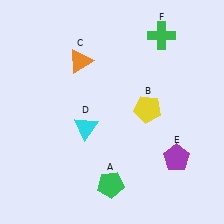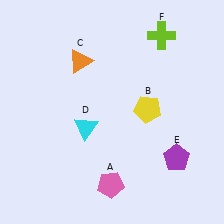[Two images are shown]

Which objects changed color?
A changed from green to pink. F changed from green to lime.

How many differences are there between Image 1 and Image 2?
There are 2 differences between the two images.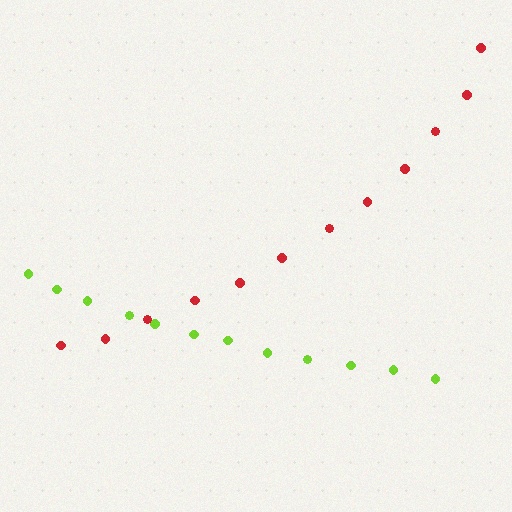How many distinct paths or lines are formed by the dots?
There are 2 distinct paths.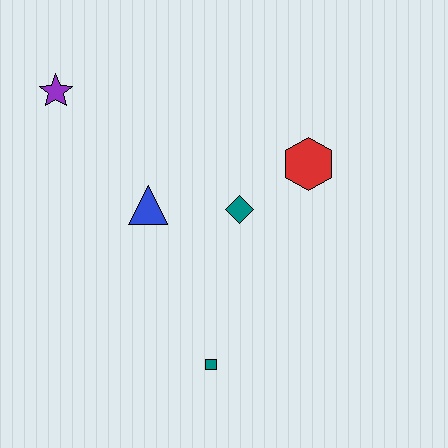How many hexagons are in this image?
There is 1 hexagon.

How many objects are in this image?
There are 5 objects.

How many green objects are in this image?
There are no green objects.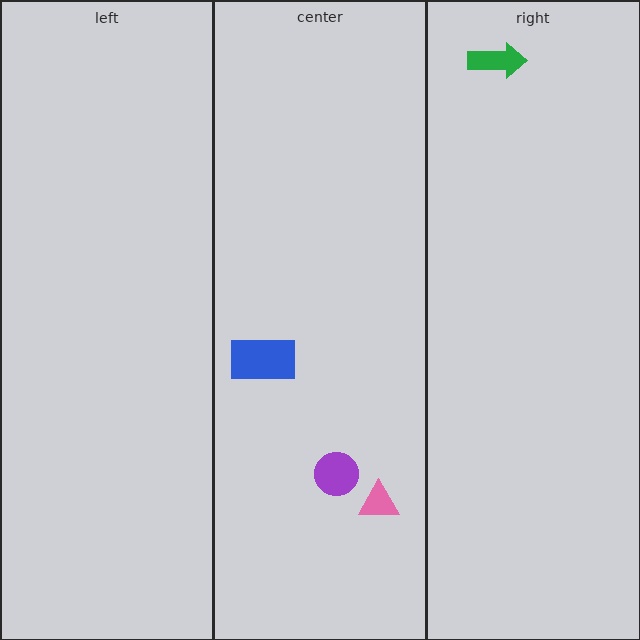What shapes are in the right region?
The green arrow.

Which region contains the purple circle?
The center region.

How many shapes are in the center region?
3.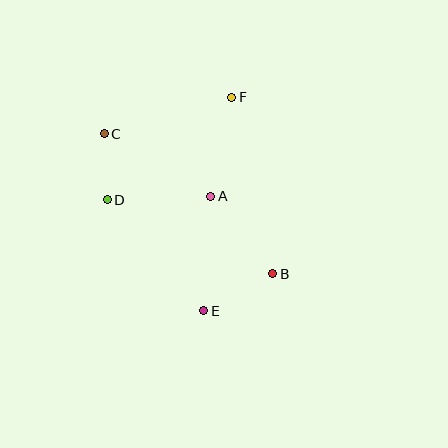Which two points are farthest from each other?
Points B and C are farthest from each other.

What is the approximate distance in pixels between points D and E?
The distance between D and E is approximately 147 pixels.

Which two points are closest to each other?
Points C and D are closest to each other.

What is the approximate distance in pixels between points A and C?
The distance between A and C is approximately 124 pixels.